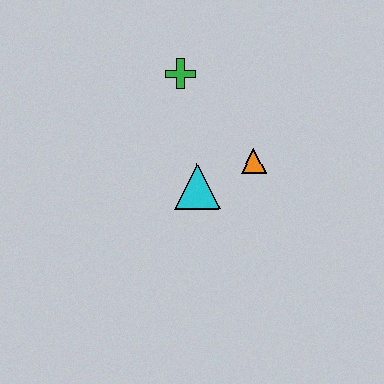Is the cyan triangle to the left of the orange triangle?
Yes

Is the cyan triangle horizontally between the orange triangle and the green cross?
Yes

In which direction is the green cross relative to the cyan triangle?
The green cross is above the cyan triangle.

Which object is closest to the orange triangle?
The cyan triangle is closest to the orange triangle.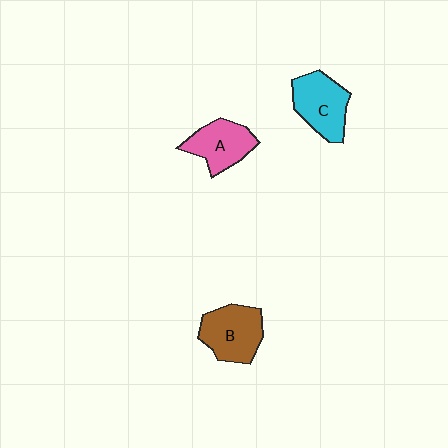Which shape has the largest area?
Shape B (brown).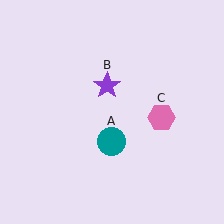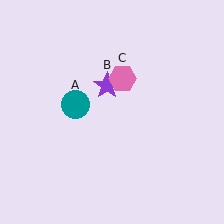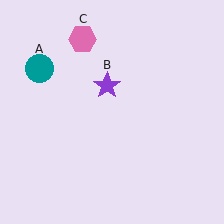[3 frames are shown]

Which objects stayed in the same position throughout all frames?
Purple star (object B) remained stationary.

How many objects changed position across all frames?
2 objects changed position: teal circle (object A), pink hexagon (object C).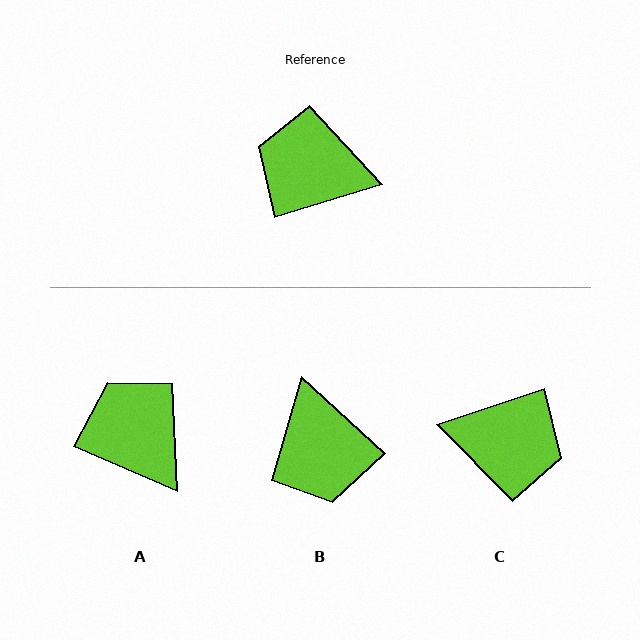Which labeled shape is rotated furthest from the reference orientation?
C, about 178 degrees away.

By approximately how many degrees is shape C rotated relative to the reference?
Approximately 178 degrees clockwise.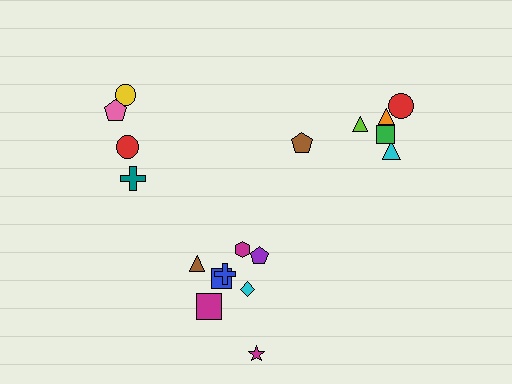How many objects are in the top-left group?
There are 4 objects.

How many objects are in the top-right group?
There are 6 objects.